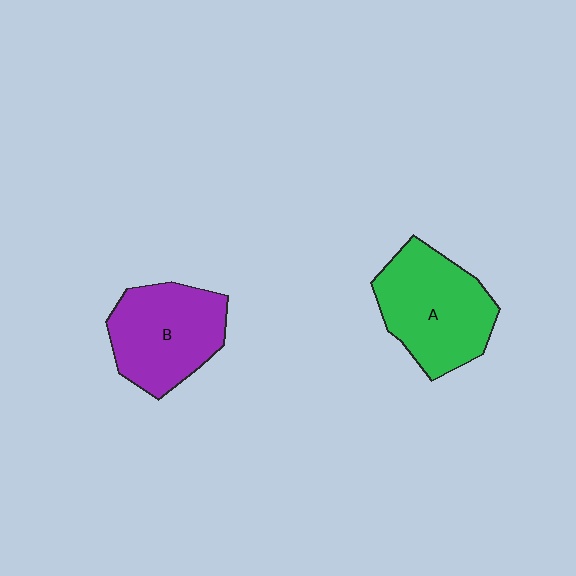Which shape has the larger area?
Shape A (green).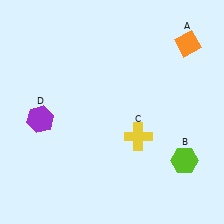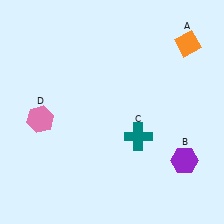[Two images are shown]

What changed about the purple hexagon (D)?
In Image 1, D is purple. In Image 2, it changed to pink.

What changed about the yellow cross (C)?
In Image 1, C is yellow. In Image 2, it changed to teal.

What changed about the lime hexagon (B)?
In Image 1, B is lime. In Image 2, it changed to purple.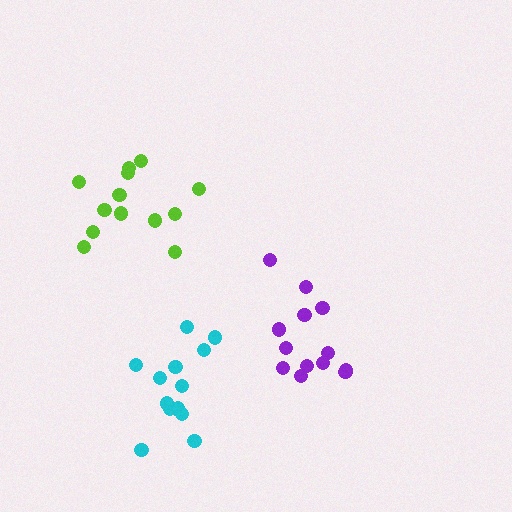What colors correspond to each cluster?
The clusters are colored: lime, purple, cyan.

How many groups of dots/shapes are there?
There are 3 groups.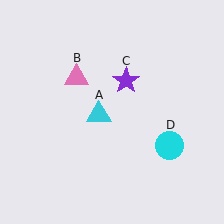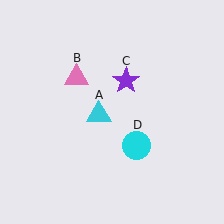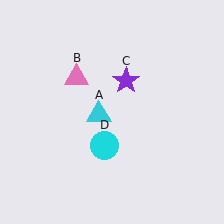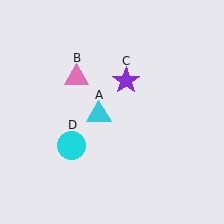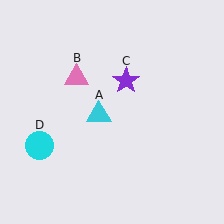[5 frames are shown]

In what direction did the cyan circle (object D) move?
The cyan circle (object D) moved left.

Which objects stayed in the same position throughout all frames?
Cyan triangle (object A) and pink triangle (object B) and purple star (object C) remained stationary.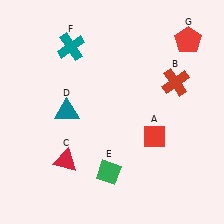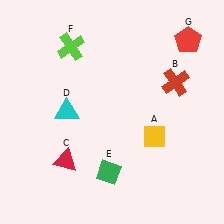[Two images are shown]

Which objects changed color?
A changed from red to yellow. D changed from teal to cyan. F changed from teal to lime.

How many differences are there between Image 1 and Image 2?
There are 3 differences between the two images.